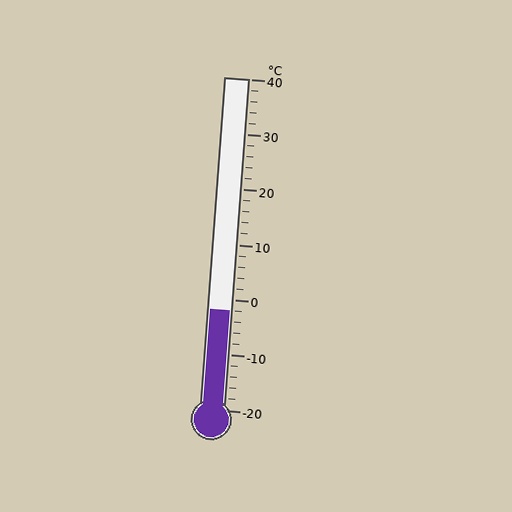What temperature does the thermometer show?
The thermometer shows approximately -2°C.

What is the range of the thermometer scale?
The thermometer scale ranges from -20°C to 40°C.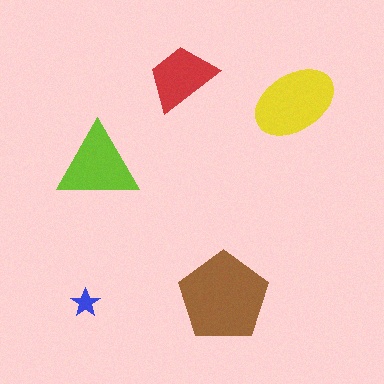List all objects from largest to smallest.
The brown pentagon, the yellow ellipse, the lime triangle, the red trapezoid, the blue star.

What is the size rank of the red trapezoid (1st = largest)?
4th.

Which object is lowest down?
The blue star is bottommost.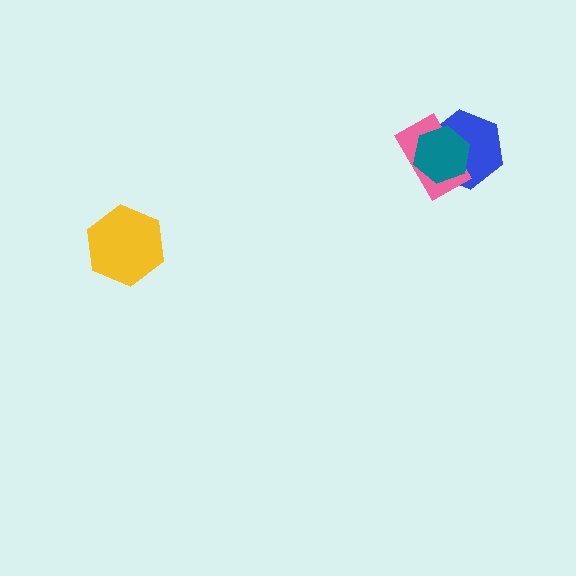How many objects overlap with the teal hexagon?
2 objects overlap with the teal hexagon.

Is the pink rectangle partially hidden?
Yes, it is partially covered by another shape.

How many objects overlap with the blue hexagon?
2 objects overlap with the blue hexagon.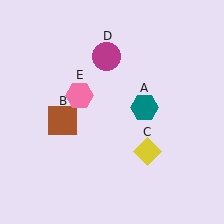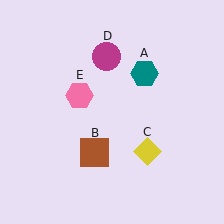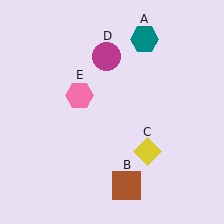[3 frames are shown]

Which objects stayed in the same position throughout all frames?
Yellow diamond (object C) and magenta circle (object D) and pink hexagon (object E) remained stationary.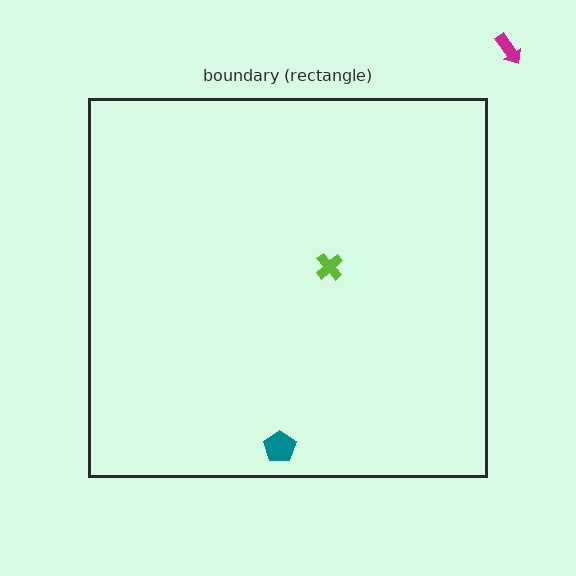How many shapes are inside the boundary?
2 inside, 1 outside.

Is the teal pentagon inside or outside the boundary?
Inside.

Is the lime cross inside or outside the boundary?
Inside.